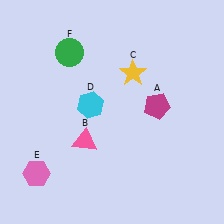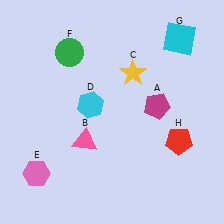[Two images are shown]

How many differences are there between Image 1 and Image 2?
There are 2 differences between the two images.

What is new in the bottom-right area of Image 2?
A red pentagon (H) was added in the bottom-right area of Image 2.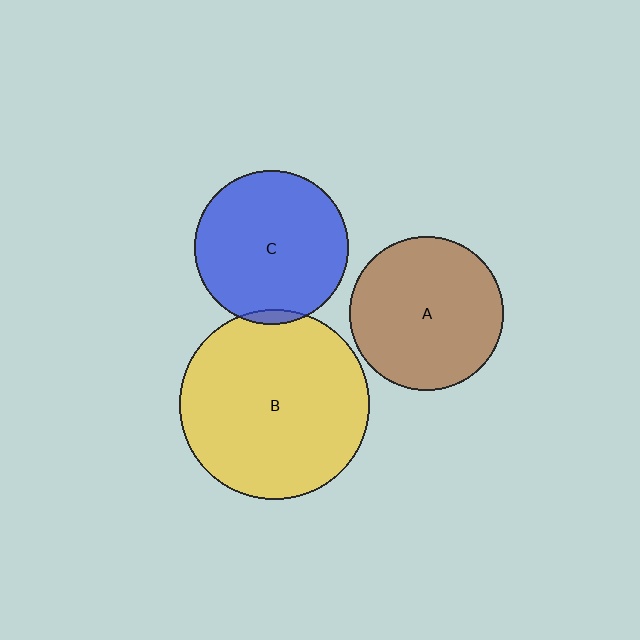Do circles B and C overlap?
Yes.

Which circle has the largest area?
Circle B (yellow).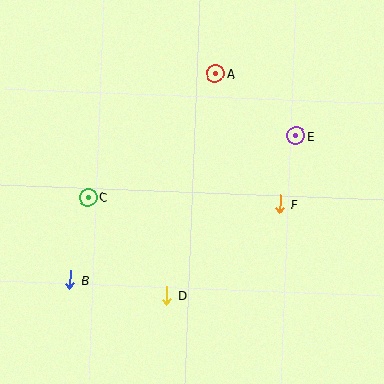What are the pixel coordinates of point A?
Point A is at (215, 74).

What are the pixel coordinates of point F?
Point F is at (280, 204).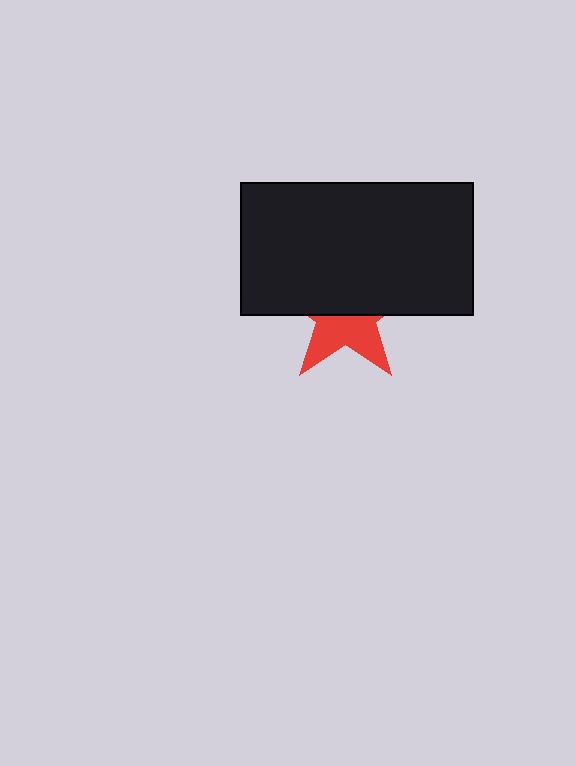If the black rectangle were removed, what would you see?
You would see the complete red star.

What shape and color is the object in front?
The object in front is a black rectangle.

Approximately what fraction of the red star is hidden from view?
Roughly 57% of the red star is hidden behind the black rectangle.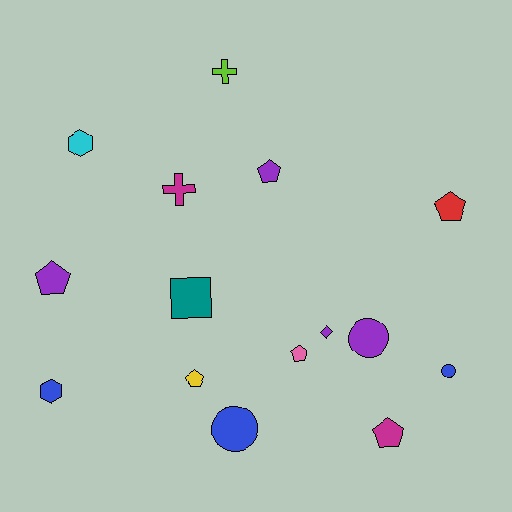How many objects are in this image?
There are 15 objects.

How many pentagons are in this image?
There are 6 pentagons.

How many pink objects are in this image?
There is 1 pink object.